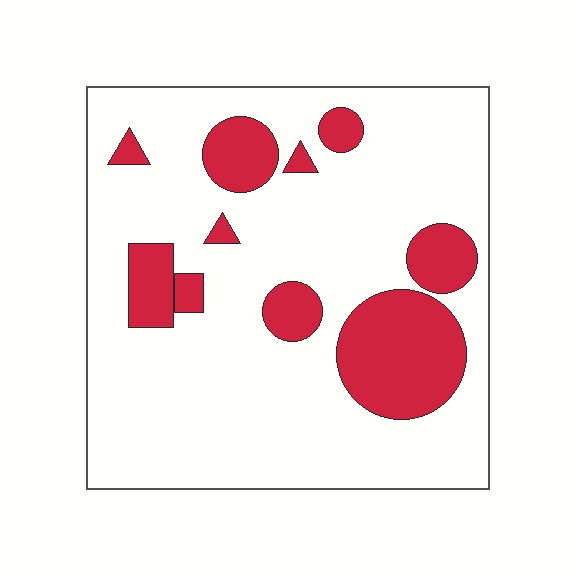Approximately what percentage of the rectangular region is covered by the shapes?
Approximately 20%.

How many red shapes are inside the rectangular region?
10.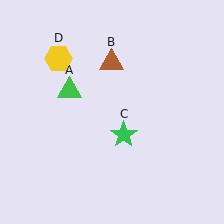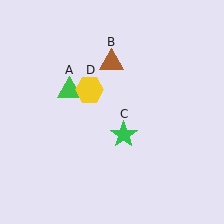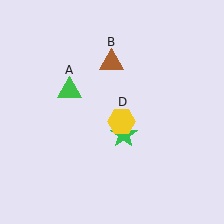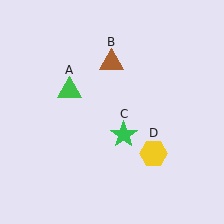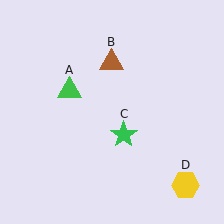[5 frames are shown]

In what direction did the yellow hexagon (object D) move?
The yellow hexagon (object D) moved down and to the right.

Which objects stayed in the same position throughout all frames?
Green triangle (object A) and brown triangle (object B) and green star (object C) remained stationary.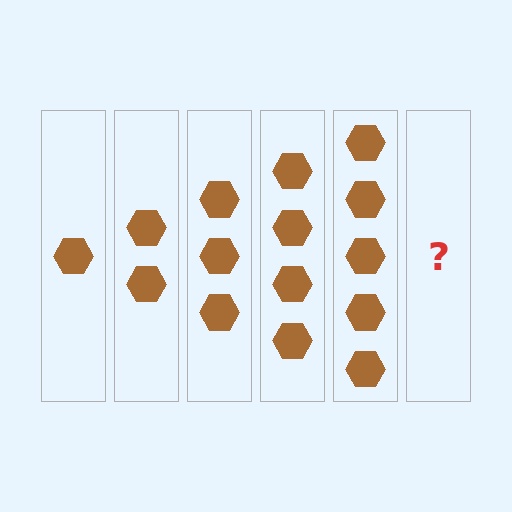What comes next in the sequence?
The next element should be 6 hexagons.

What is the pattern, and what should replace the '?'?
The pattern is that each step adds one more hexagon. The '?' should be 6 hexagons.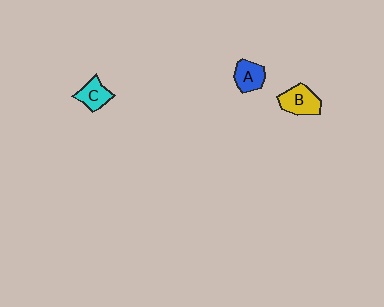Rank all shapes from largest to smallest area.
From largest to smallest: B (yellow), A (blue), C (cyan).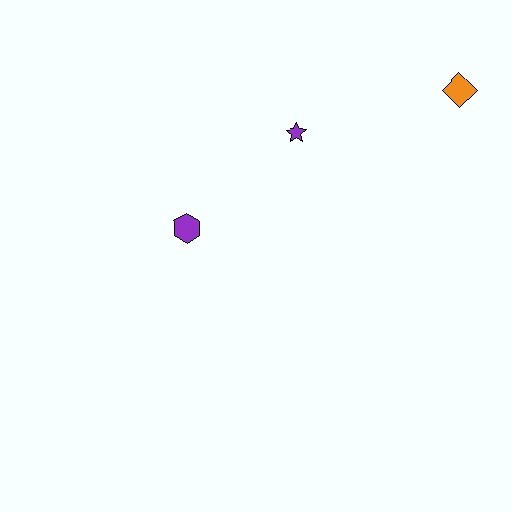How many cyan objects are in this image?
There are no cyan objects.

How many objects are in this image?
There are 3 objects.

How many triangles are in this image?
There are no triangles.